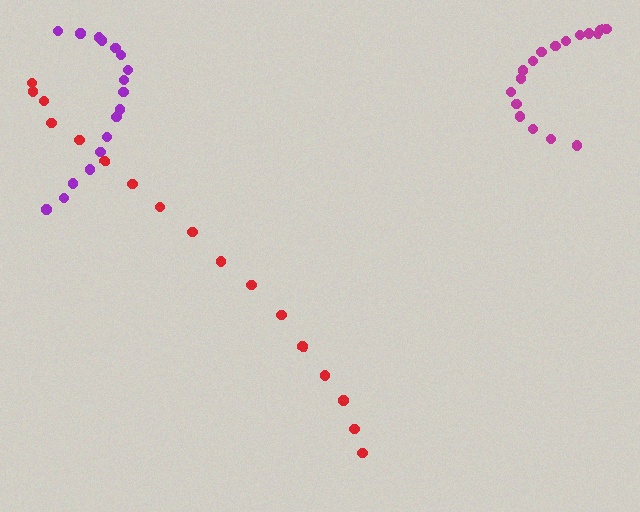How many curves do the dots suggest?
There are 3 distinct paths.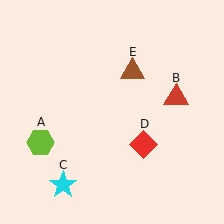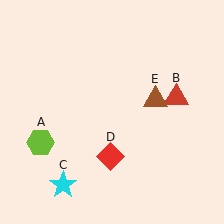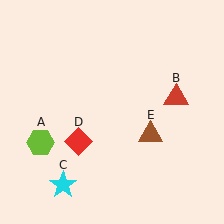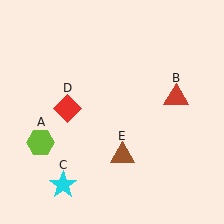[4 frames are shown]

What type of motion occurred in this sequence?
The red diamond (object D), brown triangle (object E) rotated clockwise around the center of the scene.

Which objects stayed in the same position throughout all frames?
Lime hexagon (object A) and red triangle (object B) and cyan star (object C) remained stationary.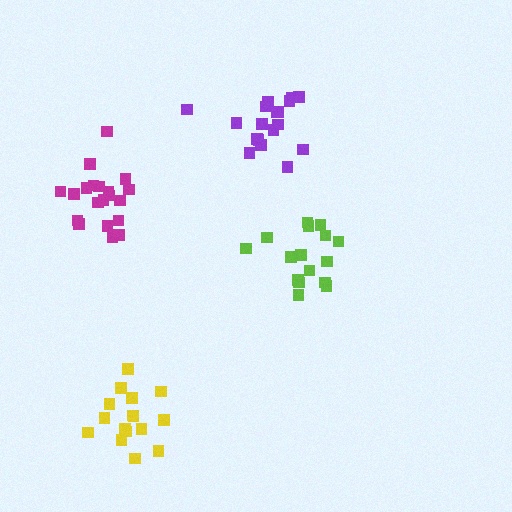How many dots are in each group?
Group 1: 20 dots, Group 2: 16 dots, Group 3: 16 dots, Group 4: 18 dots (70 total).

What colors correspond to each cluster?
The clusters are colored: magenta, lime, yellow, purple.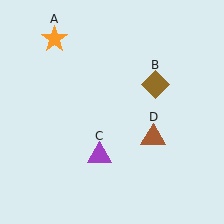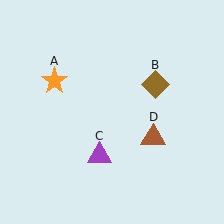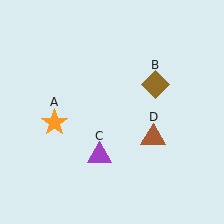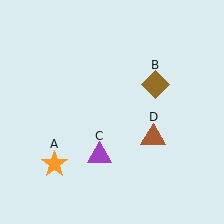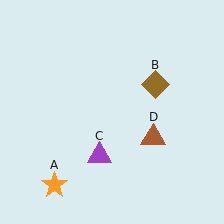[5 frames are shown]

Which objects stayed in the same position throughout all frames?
Brown diamond (object B) and purple triangle (object C) and brown triangle (object D) remained stationary.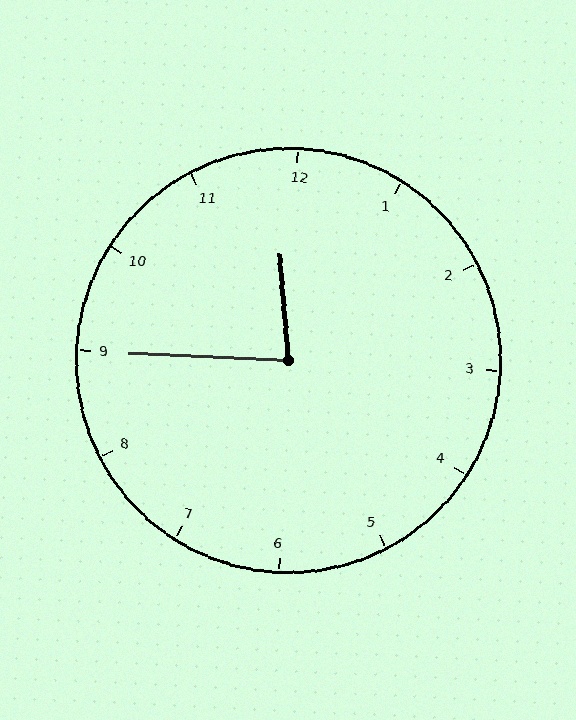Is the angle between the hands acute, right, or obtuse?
It is acute.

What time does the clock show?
11:45.